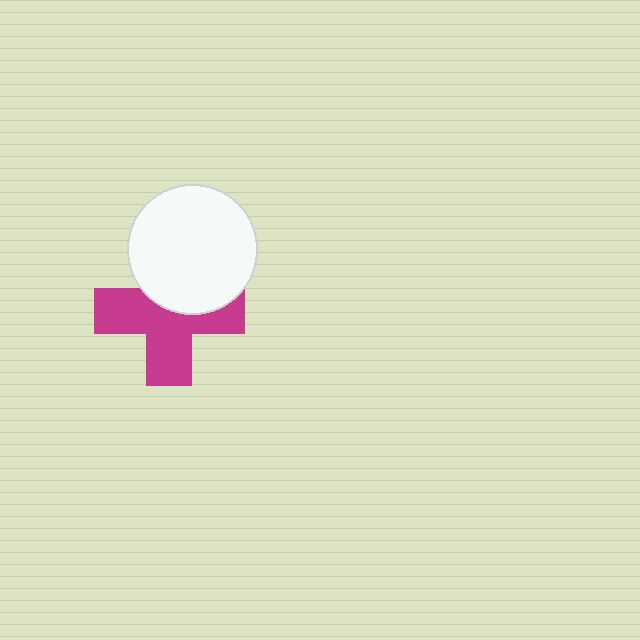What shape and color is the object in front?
The object in front is a white circle.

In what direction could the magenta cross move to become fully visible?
The magenta cross could move down. That would shift it out from behind the white circle entirely.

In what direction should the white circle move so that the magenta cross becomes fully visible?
The white circle should move up. That is the shortest direction to clear the overlap and leave the magenta cross fully visible.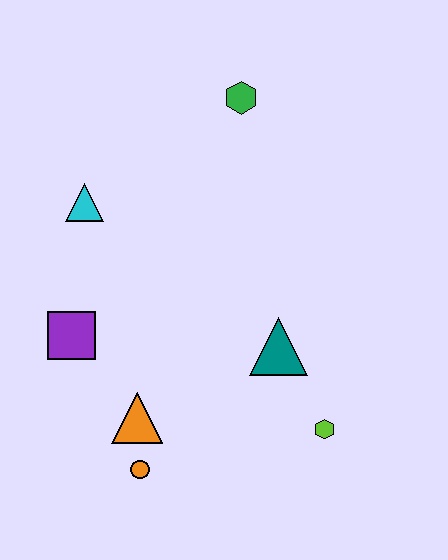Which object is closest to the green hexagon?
The cyan triangle is closest to the green hexagon.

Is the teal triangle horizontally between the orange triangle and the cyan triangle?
No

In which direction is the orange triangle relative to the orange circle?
The orange triangle is above the orange circle.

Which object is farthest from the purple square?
The green hexagon is farthest from the purple square.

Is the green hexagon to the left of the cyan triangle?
No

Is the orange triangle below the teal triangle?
Yes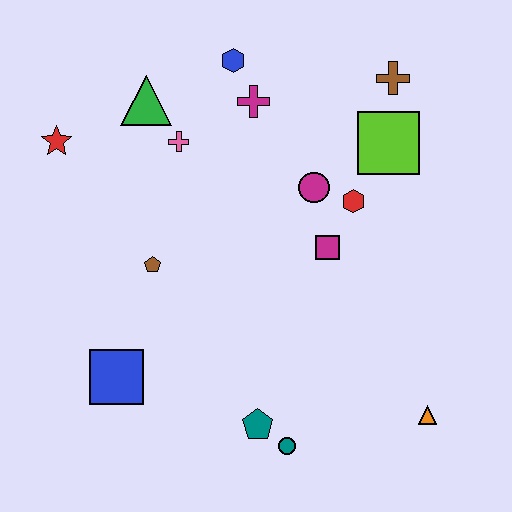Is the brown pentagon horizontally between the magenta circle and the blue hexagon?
No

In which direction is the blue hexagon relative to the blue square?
The blue hexagon is above the blue square.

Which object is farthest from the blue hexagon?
The orange triangle is farthest from the blue hexagon.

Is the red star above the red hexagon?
Yes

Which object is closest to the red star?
The green triangle is closest to the red star.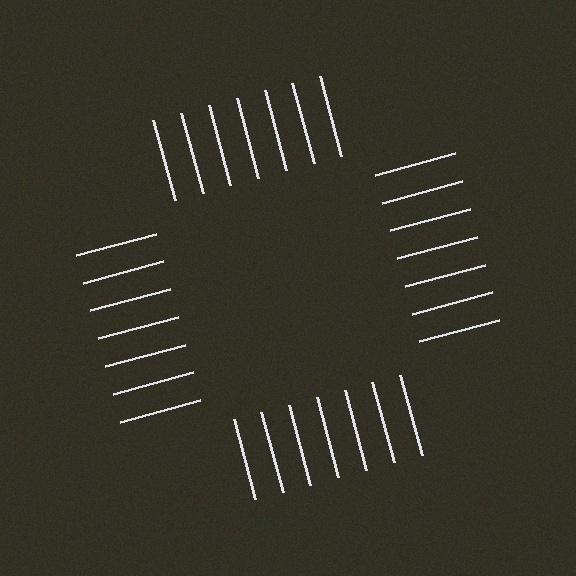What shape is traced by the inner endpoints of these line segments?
An illusory square — the line segments terminate on its edges but no continuous stroke is drawn.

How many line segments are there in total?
28 — 7 along each of the 4 edges.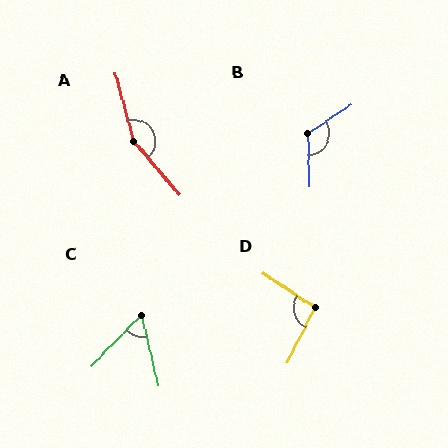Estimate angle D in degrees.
Approximately 97 degrees.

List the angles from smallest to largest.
C (58°), D (97°), B (122°), A (155°).